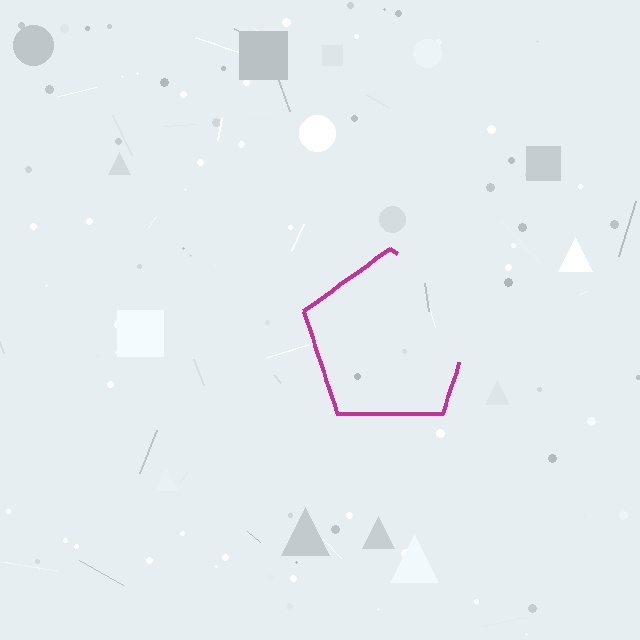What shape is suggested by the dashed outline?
The dashed outline suggests a pentagon.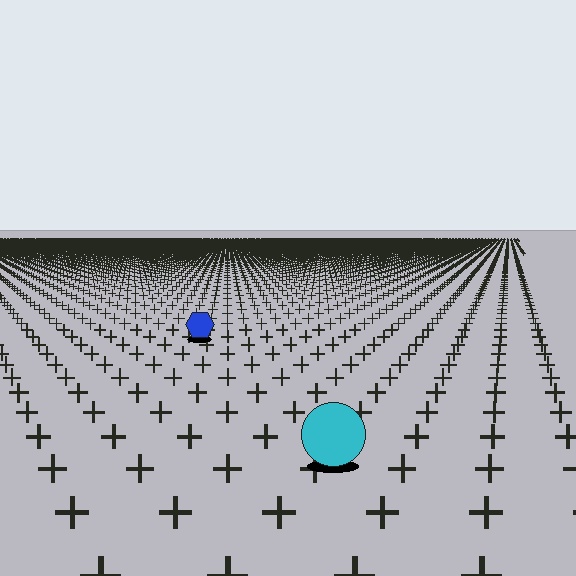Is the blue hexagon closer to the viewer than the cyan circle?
No. The cyan circle is closer — you can tell from the texture gradient: the ground texture is coarser near it.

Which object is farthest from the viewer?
The blue hexagon is farthest from the viewer. It appears smaller and the ground texture around it is denser.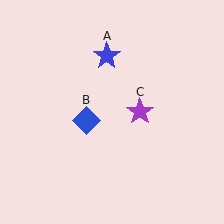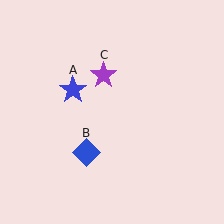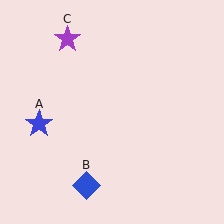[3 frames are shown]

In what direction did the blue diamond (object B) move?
The blue diamond (object B) moved down.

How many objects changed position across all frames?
3 objects changed position: blue star (object A), blue diamond (object B), purple star (object C).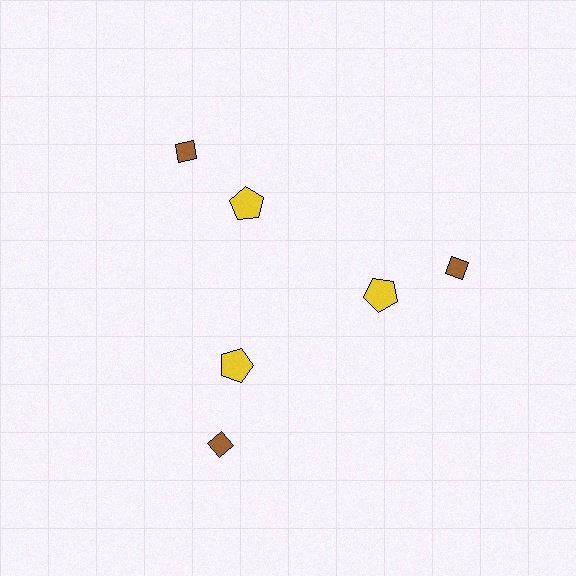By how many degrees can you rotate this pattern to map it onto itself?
The pattern maps onto itself every 120 degrees of rotation.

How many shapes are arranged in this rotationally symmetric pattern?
There are 6 shapes, arranged in 3 groups of 2.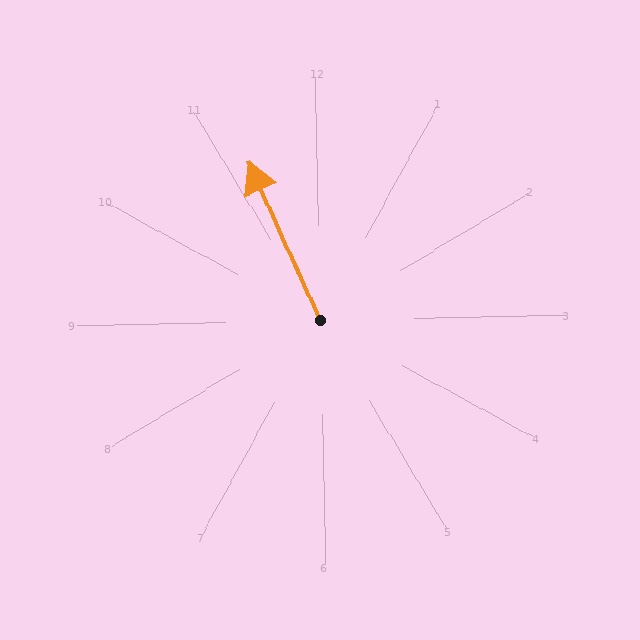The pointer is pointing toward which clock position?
Roughly 11 o'clock.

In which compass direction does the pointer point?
Northwest.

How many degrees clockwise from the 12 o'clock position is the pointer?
Approximately 337 degrees.